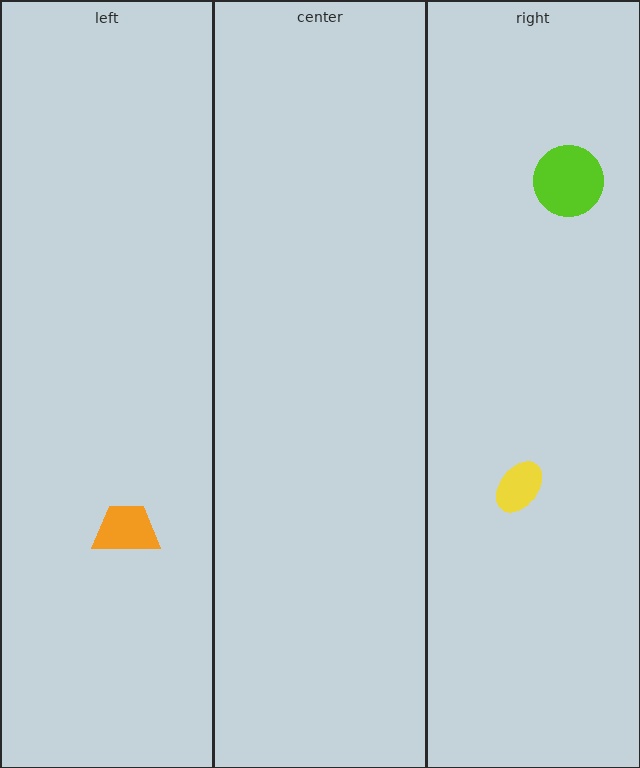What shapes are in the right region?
The lime circle, the yellow ellipse.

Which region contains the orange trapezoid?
The left region.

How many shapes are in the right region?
2.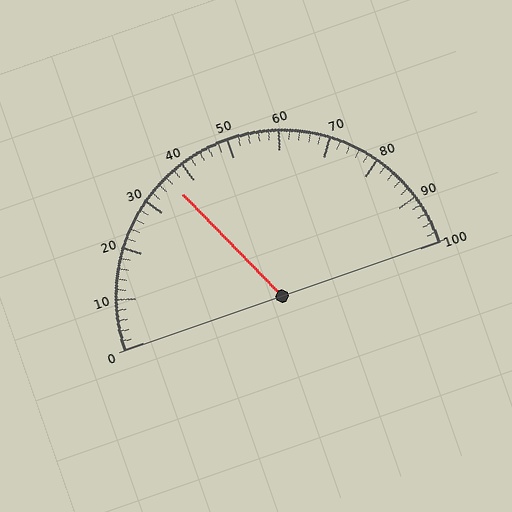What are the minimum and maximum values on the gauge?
The gauge ranges from 0 to 100.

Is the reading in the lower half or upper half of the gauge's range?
The reading is in the lower half of the range (0 to 100).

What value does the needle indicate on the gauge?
The needle indicates approximately 36.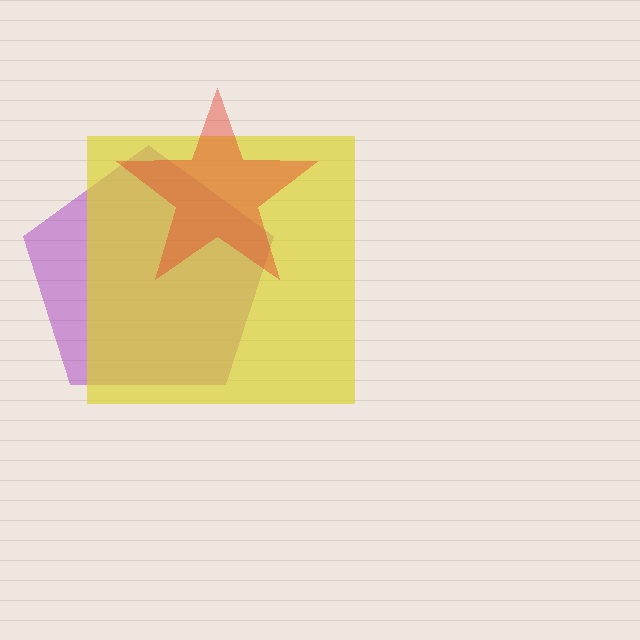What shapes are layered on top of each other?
The layered shapes are: a purple pentagon, a yellow square, a red star.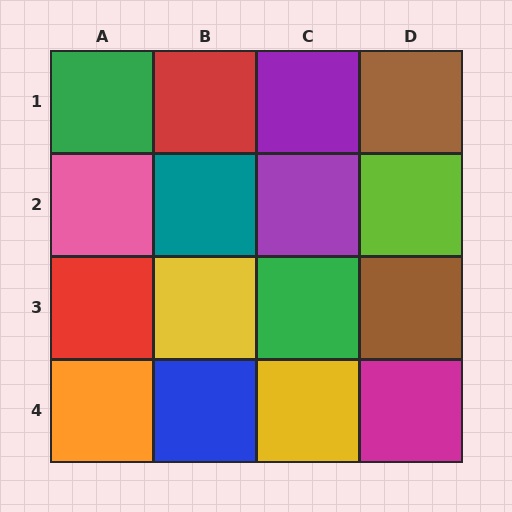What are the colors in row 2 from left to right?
Pink, teal, purple, lime.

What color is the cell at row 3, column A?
Red.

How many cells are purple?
2 cells are purple.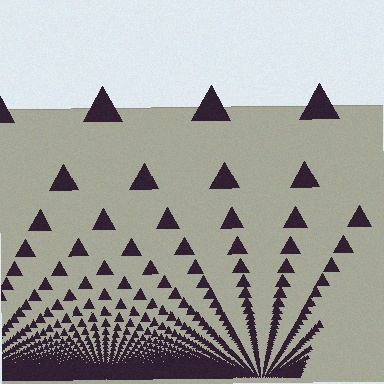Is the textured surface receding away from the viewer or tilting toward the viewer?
The surface appears to tilt toward the viewer. Texture elements get larger and sparser toward the top.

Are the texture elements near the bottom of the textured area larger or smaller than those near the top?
Smaller. The gradient is inverted — elements near the bottom are smaller and denser.